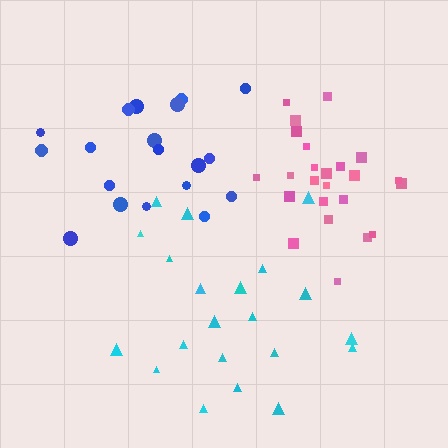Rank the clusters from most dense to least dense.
pink, blue, cyan.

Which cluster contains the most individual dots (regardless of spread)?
Pink (24).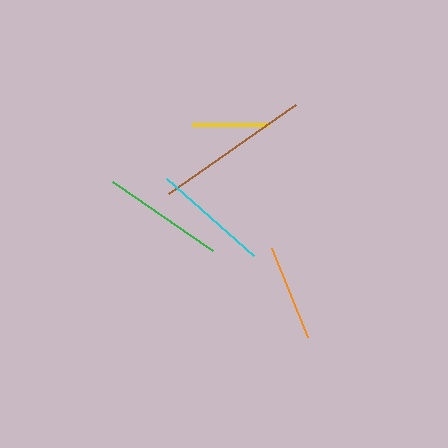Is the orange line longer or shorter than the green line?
The green line is longer than the orange line.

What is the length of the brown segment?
The brown segment is approximately 154 pixels long.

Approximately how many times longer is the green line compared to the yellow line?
The green line is approximately 1.6 times the length of the yellow line.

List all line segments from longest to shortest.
From longest to shortest: brown, green, cyan, orange, yellow.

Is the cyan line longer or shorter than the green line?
The green line is longer than the cyan line.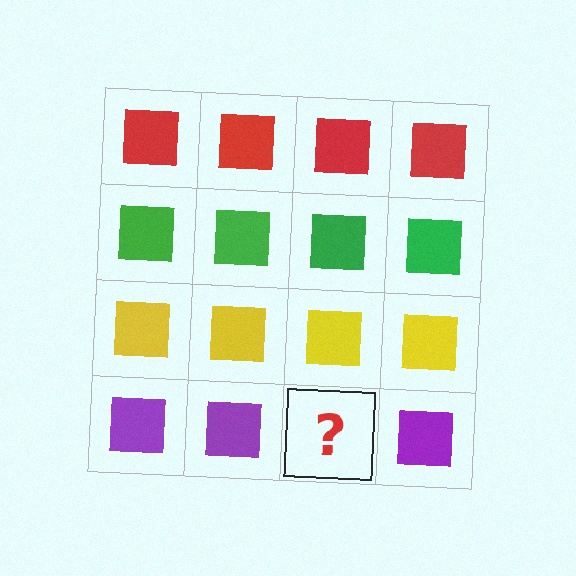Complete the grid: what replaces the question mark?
The question mark should be replaced with a purple square.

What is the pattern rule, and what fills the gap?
The rule is that each row has a consistent color. The gap should be filled with a purple square.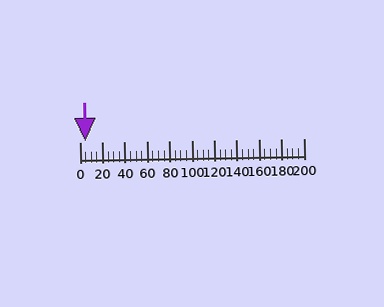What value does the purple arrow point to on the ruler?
The purple arrow points to approximately 5.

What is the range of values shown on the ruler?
The ruler shows values from 0 to 200.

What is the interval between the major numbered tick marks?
The major tick marks are spaced 20 units apart.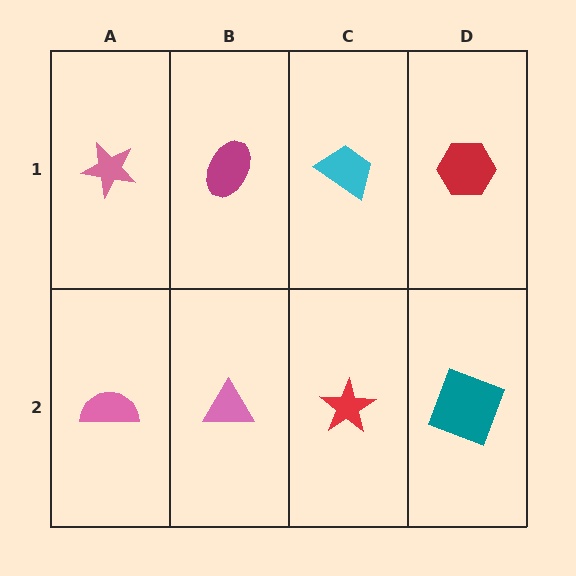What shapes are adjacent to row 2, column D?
A red hexagon (row 1, column D), a red star (row 2, column C).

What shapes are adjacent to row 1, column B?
A pink triangle (row 2, column B), a pink star (row 1, column A), a cyan trapezoid (row 1, column C).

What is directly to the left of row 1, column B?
A pink star.